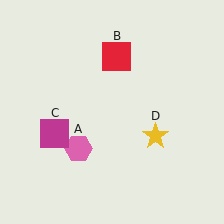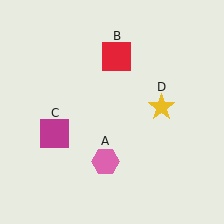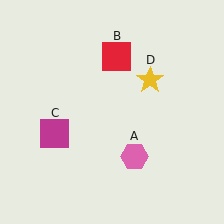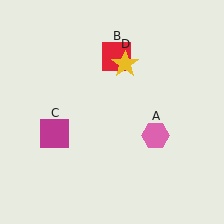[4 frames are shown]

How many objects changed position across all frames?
2 objects changed position: pink hexagon (object A), yellow star (object D).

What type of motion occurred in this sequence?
The pink hexagon (object A), yellow star (object D) rotated counterclockwise around the center of the scene.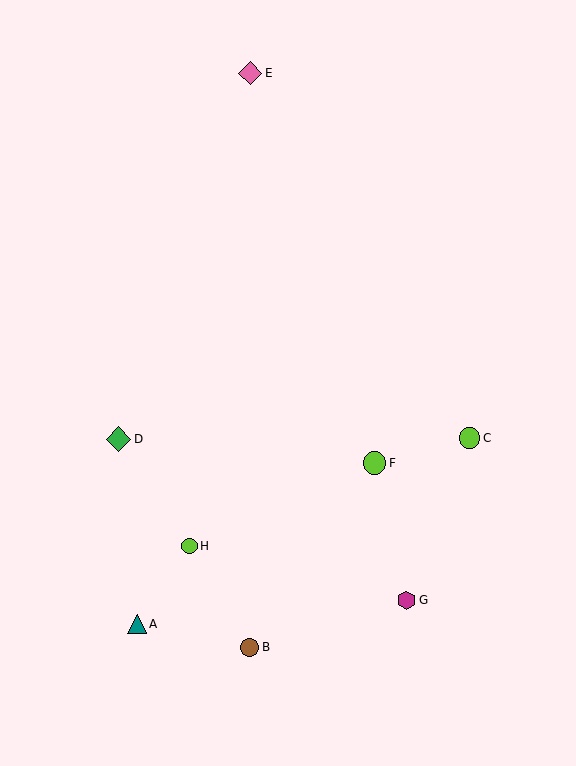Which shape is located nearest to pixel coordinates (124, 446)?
The green diamond (labeled D) at (118, 439) is nearest to that location.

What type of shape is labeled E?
Shape E is a pink diamond.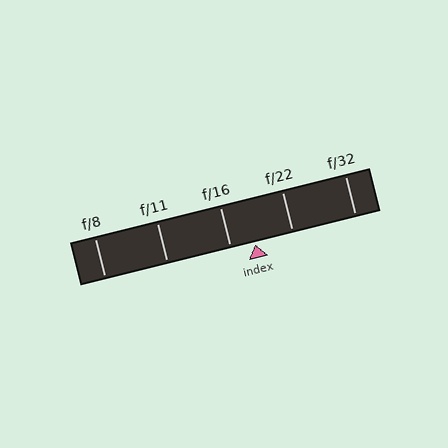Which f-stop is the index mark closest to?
The index mark is closest to f/16.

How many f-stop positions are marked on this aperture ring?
There are 5 f-stop positions marked.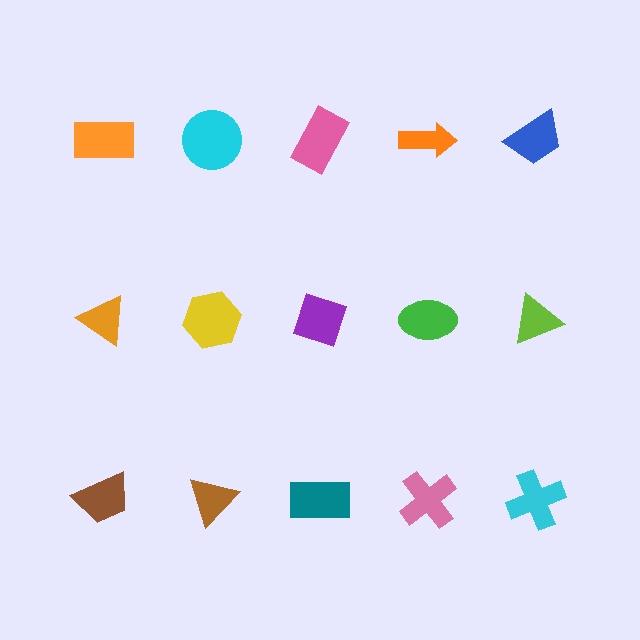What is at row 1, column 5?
A blue trapezoid.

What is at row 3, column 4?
A pink cross.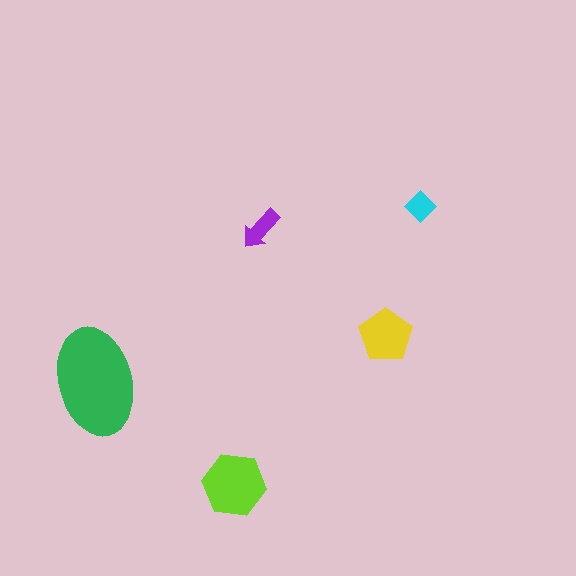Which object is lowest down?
The lime hexagon is bottommost.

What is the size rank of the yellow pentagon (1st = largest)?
3rd.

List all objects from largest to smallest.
The green ellipse, the lime hexagon, the yellow pentagon, the purple arrow, the cyan diamond.